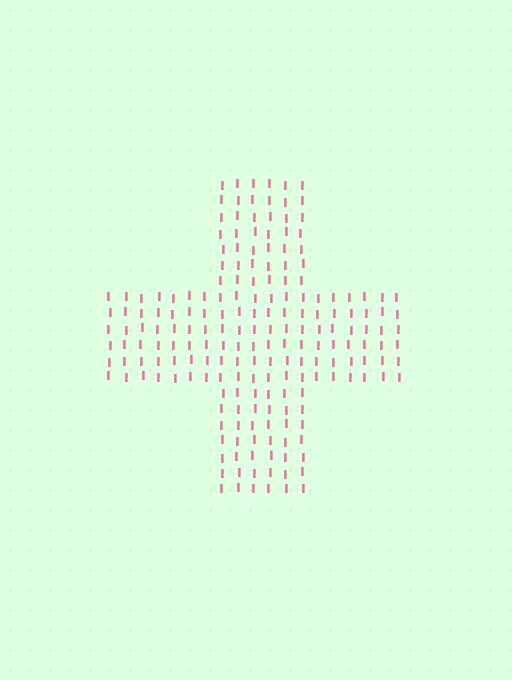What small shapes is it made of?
It is made of small letter I's.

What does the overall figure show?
The overall figure shows a cross.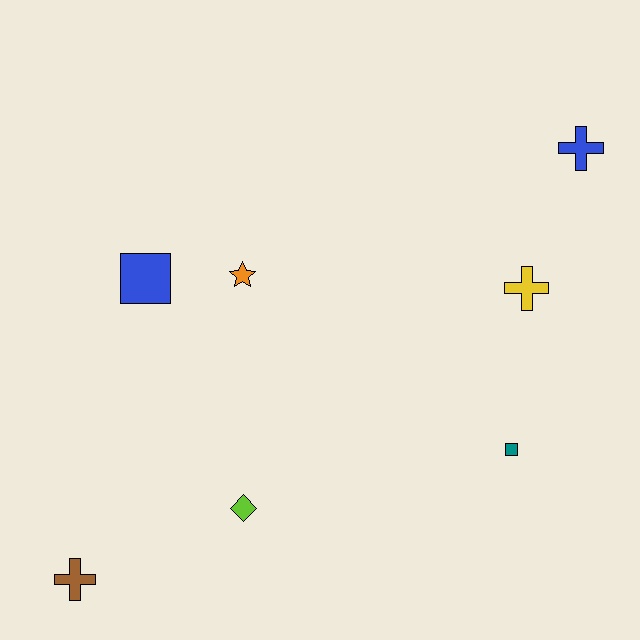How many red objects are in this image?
There are no red objects.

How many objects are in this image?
There are 7 objects.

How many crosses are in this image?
There are 3 crosses.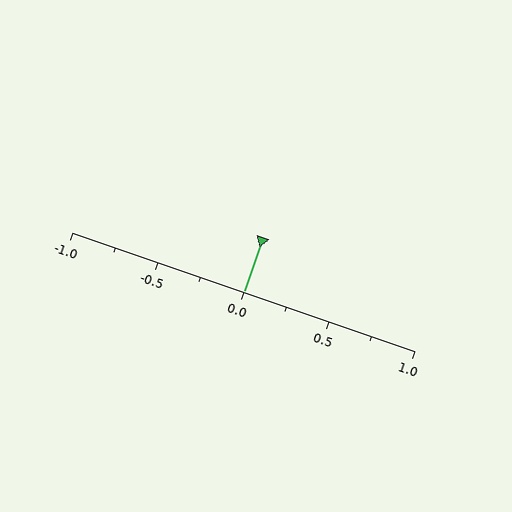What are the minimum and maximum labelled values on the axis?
The axis runs from -1.0 to 1.0.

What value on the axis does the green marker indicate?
The marker indicates approximately 0.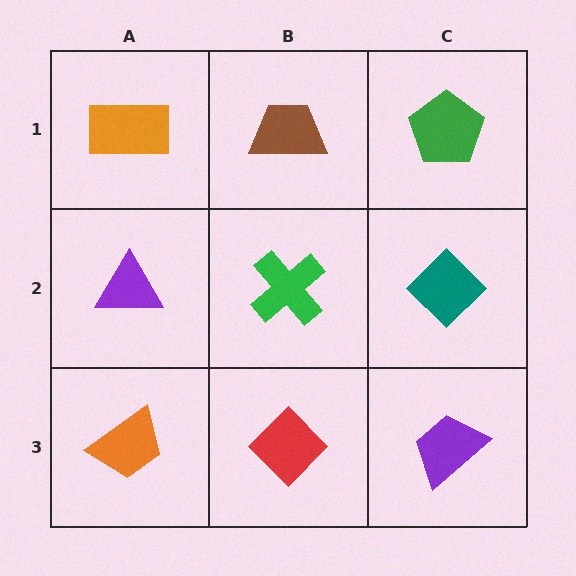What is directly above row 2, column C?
A green pentagon.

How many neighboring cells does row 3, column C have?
2.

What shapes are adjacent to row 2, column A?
An orange rectangle (row 1, column A), an orange trapezoid (row 3, column A), a green cross (row 2, column B).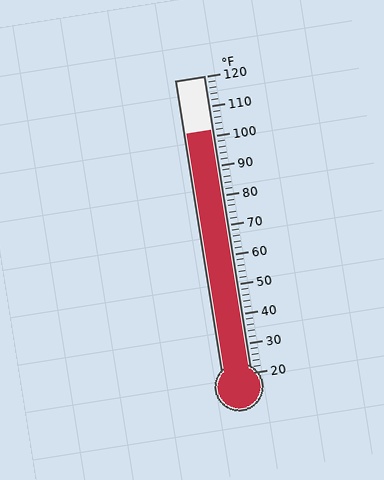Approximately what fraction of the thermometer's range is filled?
The thermometer is filled to approximately 80% of its range.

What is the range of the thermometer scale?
The thermometer scale ranges from 20°F to 120°F.